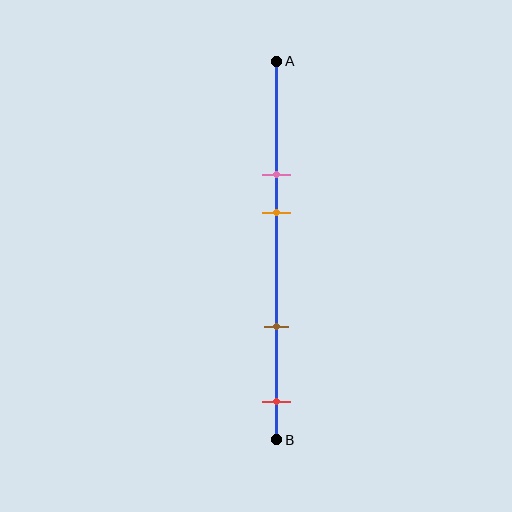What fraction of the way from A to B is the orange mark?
The orange mark is approximately 40% (0.4) of the way from A to B.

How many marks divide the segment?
There are 4 marks dividing the segment.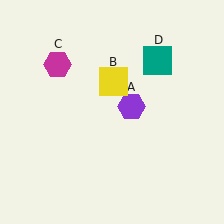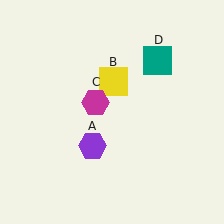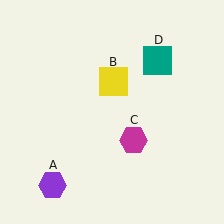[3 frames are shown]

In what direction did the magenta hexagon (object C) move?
The magenta hexagon (object C) moved down and to the right.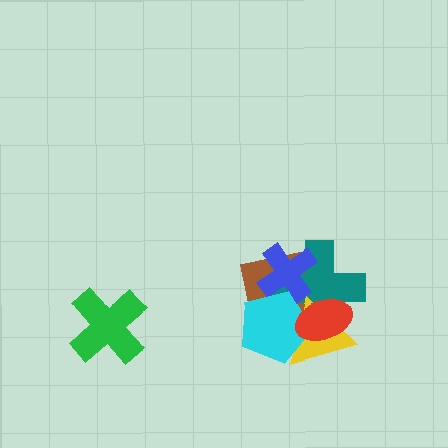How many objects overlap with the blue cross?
3 objects overlap with the blue cross.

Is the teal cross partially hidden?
Yes, it is partially covered by another shape.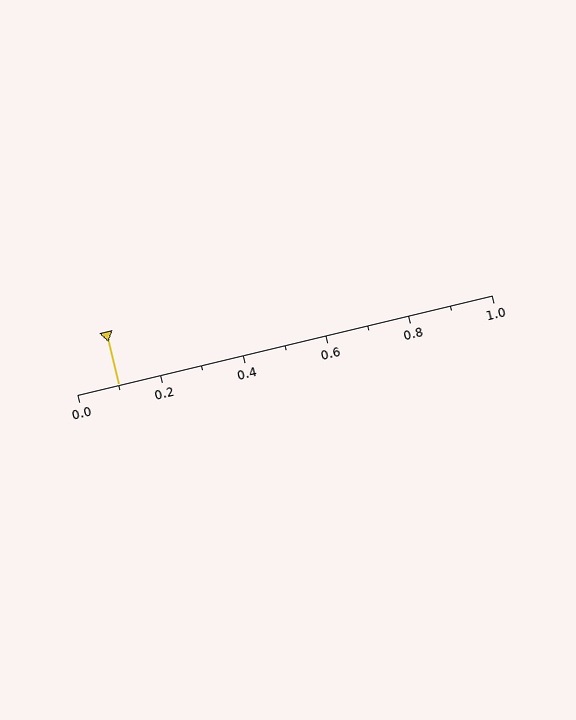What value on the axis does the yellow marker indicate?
The marker indicates approximately 0.1.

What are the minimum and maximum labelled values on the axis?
The axis runs from 0.0 to 1.0.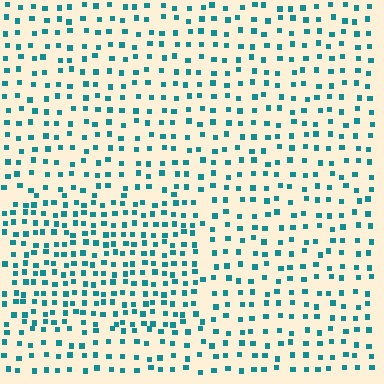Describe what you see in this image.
The image contains small teal elements arranged at two different densities. A rectangle-shaped region is visible where the elements are more densely packed than the surrounding area.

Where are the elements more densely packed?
The elements are more densely packed inside the rectangle boundary.